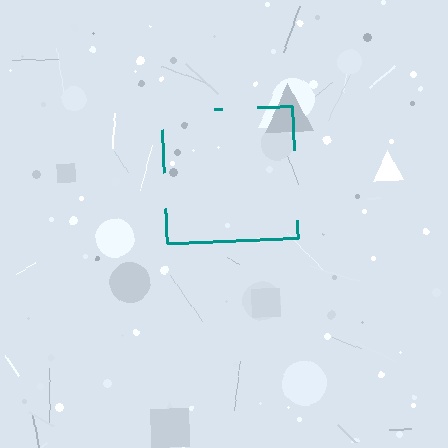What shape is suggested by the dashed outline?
The dashed outline suggests a square.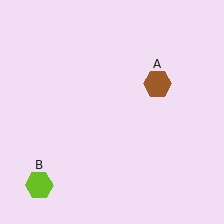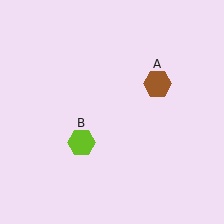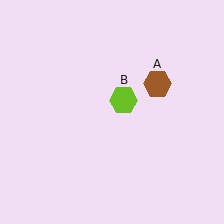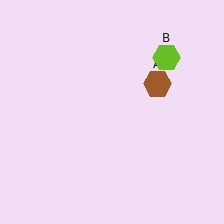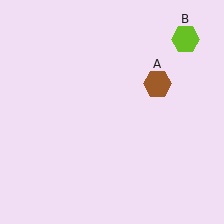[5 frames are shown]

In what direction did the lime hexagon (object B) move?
The lime hexagon (object B) moved up and to the right.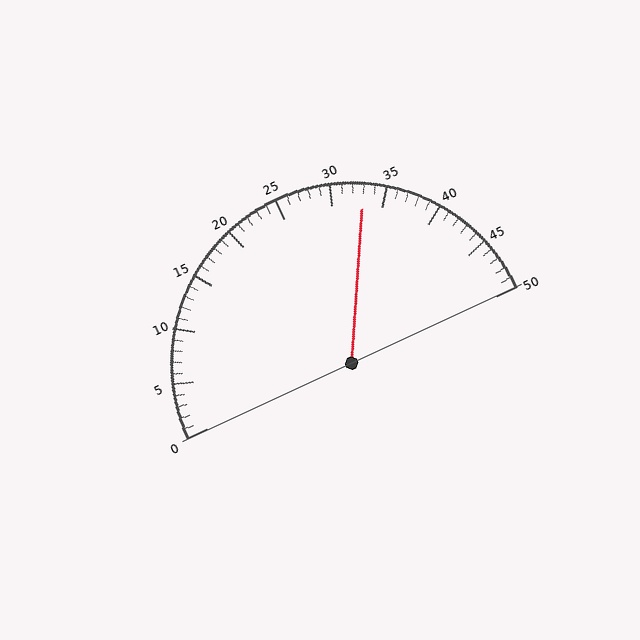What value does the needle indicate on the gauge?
The needle indicates approximately 33.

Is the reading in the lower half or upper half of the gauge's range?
The reading is in the upper half of the range (0 to 50).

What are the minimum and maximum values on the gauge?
The gauge ranges from 0 to 50.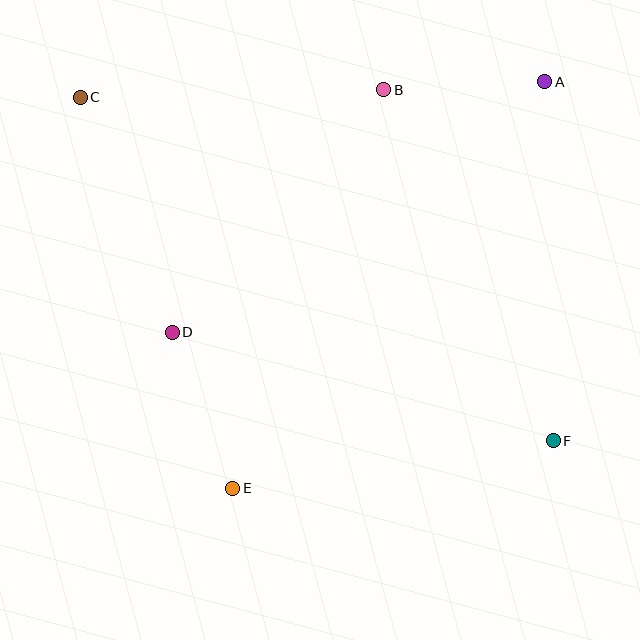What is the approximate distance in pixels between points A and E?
The distance between A and E is approximately 512 pixels.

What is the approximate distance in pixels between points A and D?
The distance between A and D is approximately 449 pixels.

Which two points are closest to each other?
Points A and B are closest to each other.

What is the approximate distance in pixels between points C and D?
The distance between C and D is approximately 252 pixels.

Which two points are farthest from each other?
Points C and F are farthest from each other.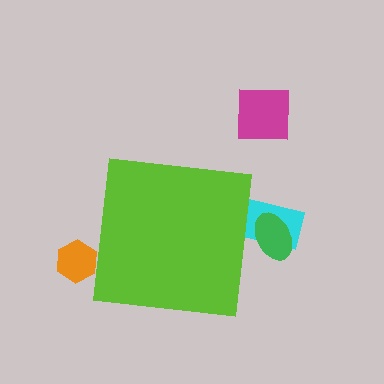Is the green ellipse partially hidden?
Yes, the green ellipse is partially hidden behind the lime square.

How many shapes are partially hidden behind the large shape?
3 shapes are partially hidden.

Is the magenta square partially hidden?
No, the magenta square is fully visible.